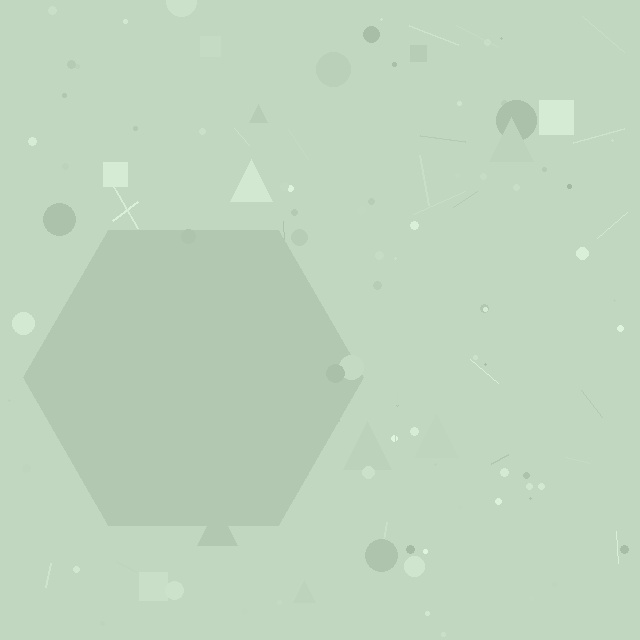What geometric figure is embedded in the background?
A hexagon is embedded in the background.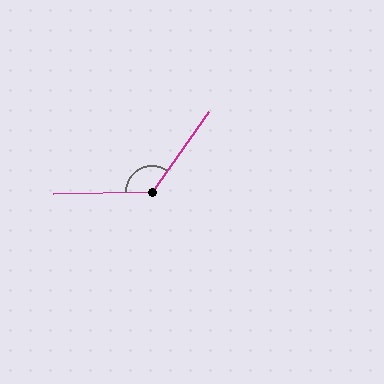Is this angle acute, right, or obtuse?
It is obtuse.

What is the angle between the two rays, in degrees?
Approximately 126 degrees.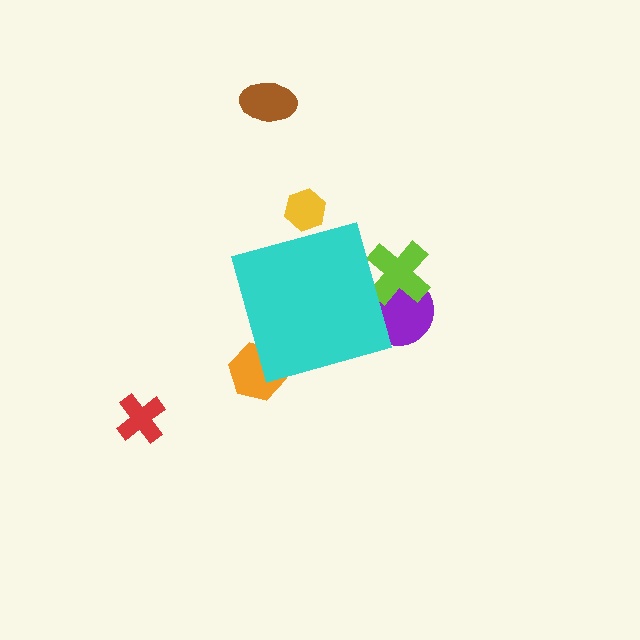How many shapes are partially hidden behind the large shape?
4 shapes are partially hidden.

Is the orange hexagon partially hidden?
Yes, the orange hexagon is partially hidden behind the cyan diamond.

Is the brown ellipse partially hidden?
No, the brown ellipse is fully visible.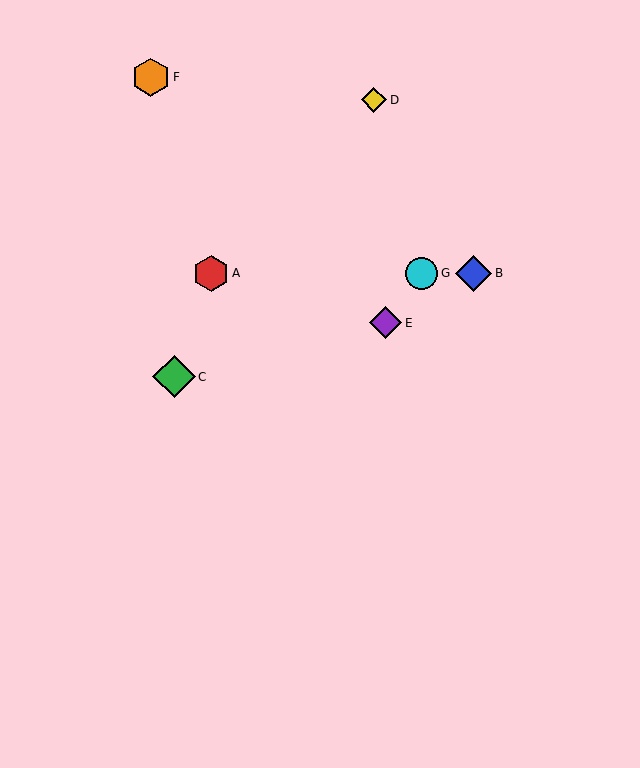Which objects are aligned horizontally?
Objects A, B, G are aligned horizontally.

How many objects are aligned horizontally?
3 objects (A, B, G) are aligned horizontally.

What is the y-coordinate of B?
Object B is at y≈273.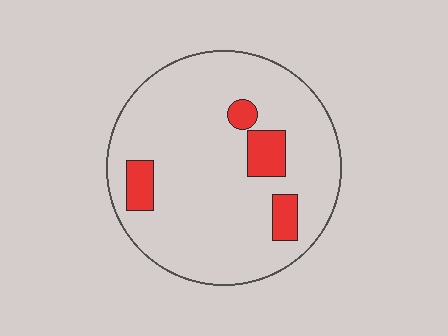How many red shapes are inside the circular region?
4.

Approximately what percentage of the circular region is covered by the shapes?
Approximately 10%.